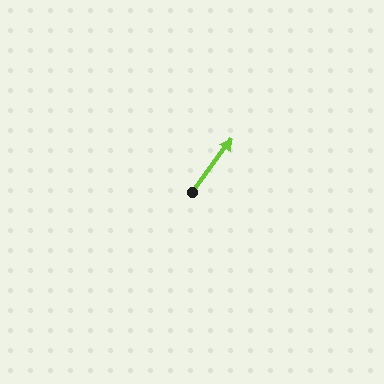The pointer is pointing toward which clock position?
Roughly 1 o'clock.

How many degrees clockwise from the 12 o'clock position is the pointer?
Approximately 37 degrees.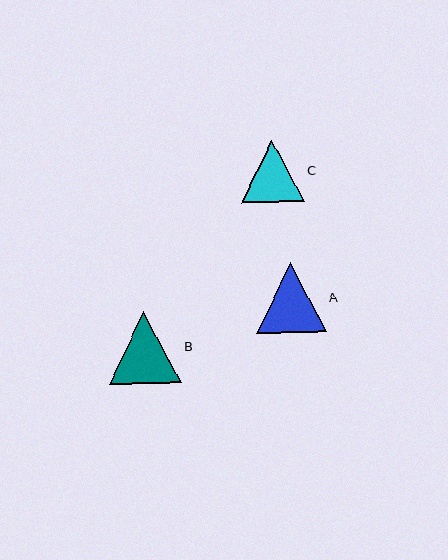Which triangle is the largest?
Triangle B is the largest with a size of approximately 72 pixels.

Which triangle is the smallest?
Triangle C is the smallest with a size of approximately 63 pixels.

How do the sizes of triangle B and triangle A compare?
Triangle B and triangle A are approximately the same size.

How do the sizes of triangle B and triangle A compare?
Triangle B and triangle A are approximately the same size.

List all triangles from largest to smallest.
From largest to smallest: B, A, C.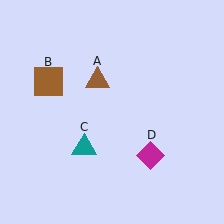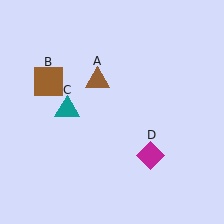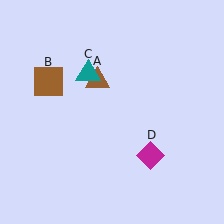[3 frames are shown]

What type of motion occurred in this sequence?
The teal triangle (object C) rotated clockwise around the center of the scene.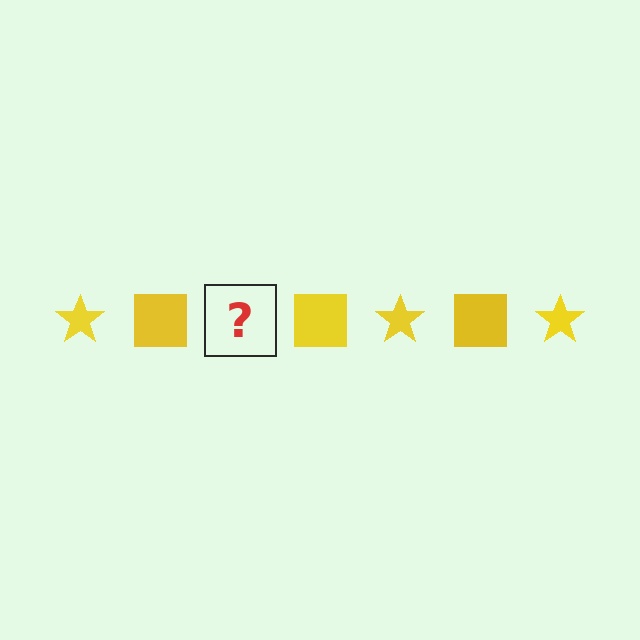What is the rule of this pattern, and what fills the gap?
The rule is that the pattern cycles through star, square shapes in yellow. The gap should be filled with a yellow star.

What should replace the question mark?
The question mark should be replaced with a yellow star.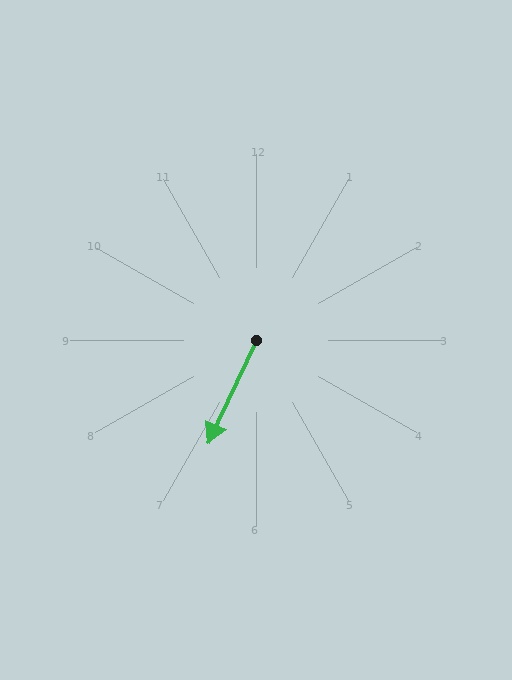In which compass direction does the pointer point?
Southwest.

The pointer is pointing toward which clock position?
Roughly 7 o'clock.